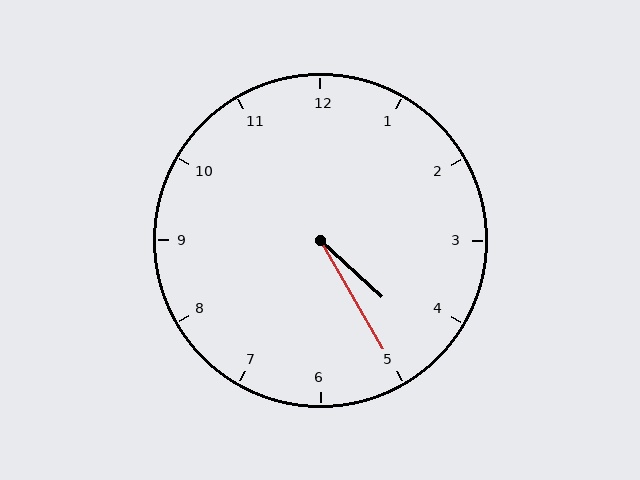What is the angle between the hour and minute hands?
Approximately 18 degrees.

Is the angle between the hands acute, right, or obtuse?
It is acute.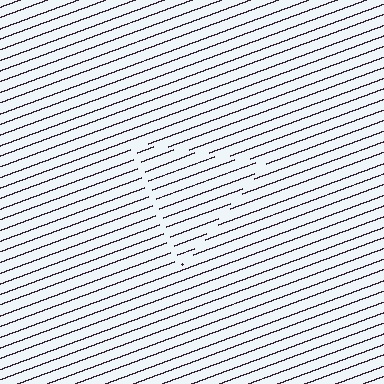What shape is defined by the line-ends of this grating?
An illusory triangle. The interior of the shape contains the same grating, shifted by half a period — the contour is defined by the phase discontinuity where line-ends from the inner and outer gratings abut.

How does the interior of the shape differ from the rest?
The interior of the shape contains the same grating, shifted by half a period — the contour is defined by the phase discontinuity where line-ends from the inner and outer gratings abut.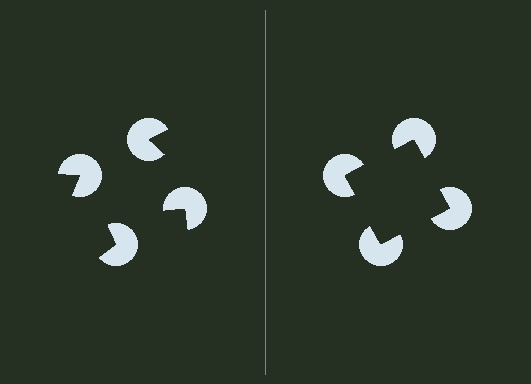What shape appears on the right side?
An illusory square.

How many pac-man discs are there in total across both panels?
8 — 4 on each side.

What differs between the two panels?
The pac-man discs are positioned identically on both sides; only the wedge orientations differ. On the right they align to a square; on the left they are misaligned.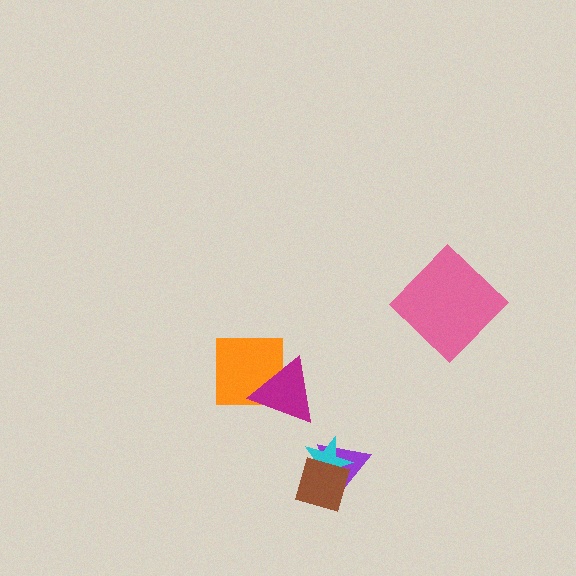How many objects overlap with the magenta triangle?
1 object overlaps with the magenta triangle.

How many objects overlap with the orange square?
1 object overlaps with the orange square.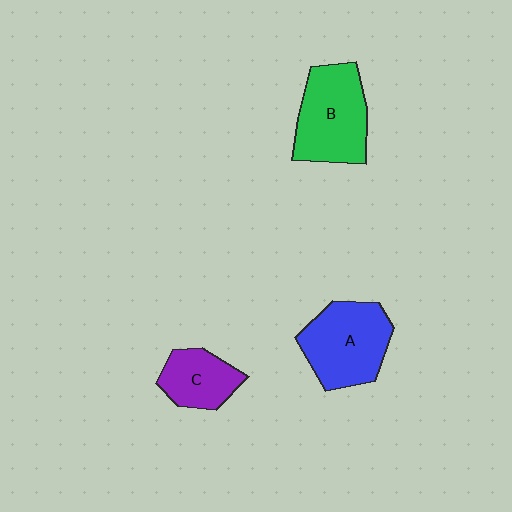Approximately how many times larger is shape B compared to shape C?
Approximately 1.6 times.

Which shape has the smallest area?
Shape C (purple).